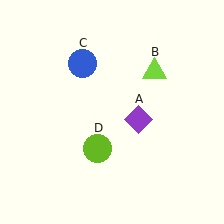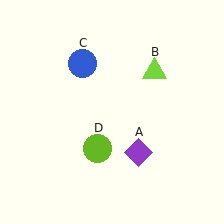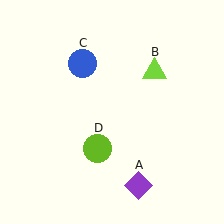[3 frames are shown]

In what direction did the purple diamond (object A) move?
The purple diamond (object A) moved down.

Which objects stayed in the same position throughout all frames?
Lime triangle (object B) and blue circle (object C) and lime circle (object D) remained stationary.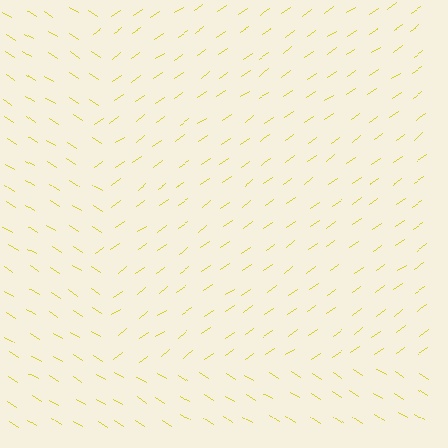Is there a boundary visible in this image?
Yes, there is a texture boundary formed by a change in line orientation.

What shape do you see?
I see a rectangle.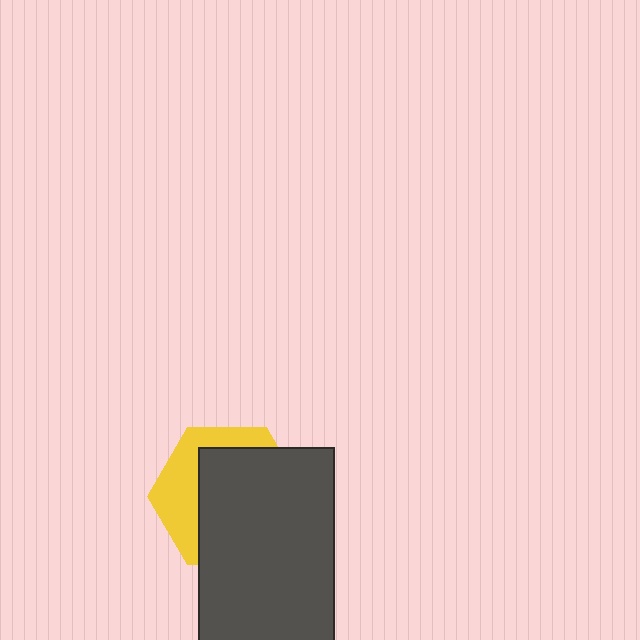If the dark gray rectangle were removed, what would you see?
You would see the complete yellow hexagon.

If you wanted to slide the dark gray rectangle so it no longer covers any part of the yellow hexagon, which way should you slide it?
Slide it toward the lower-right — that is the most direct way to separate the two shapes.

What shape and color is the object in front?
The object in front is a dark gray rectangle.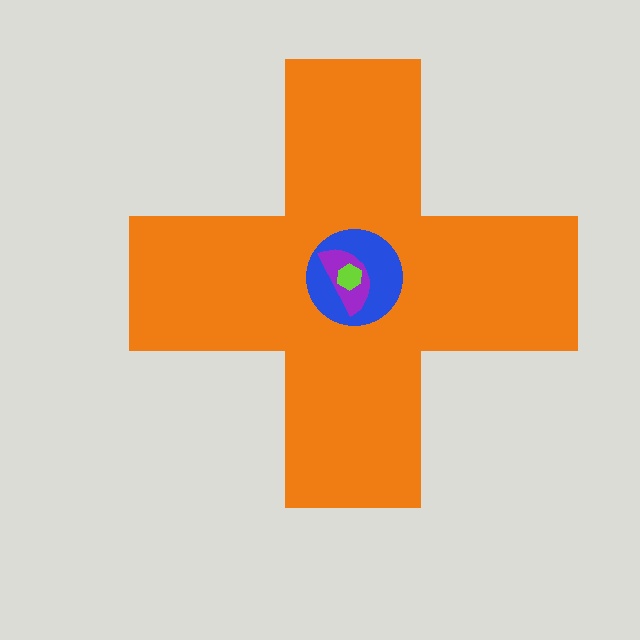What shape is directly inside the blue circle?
The purple semicircle.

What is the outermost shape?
The orange cross.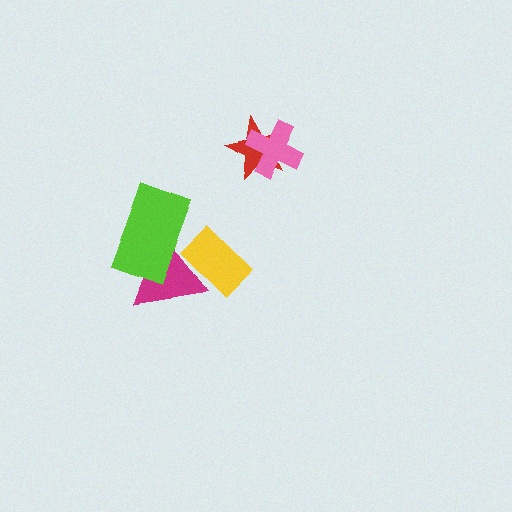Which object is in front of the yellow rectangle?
The magenta triangle is in front of the yellow rectangle.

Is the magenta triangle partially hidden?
Yes, it is partially covered by another shape.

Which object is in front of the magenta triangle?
The lime rectangle is in front of the magenta triangle.